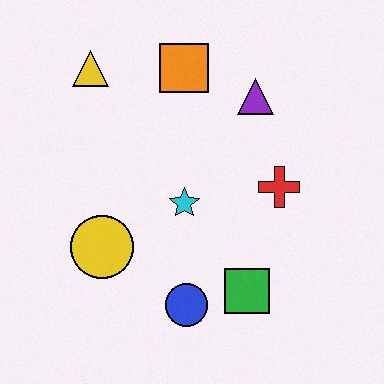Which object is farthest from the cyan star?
The yellow triangle is farthest from the cyan star.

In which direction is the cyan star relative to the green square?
The cyan star is above the green square.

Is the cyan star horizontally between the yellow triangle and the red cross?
Yes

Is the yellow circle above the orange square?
No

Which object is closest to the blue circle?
The green square is closest to the blue circle.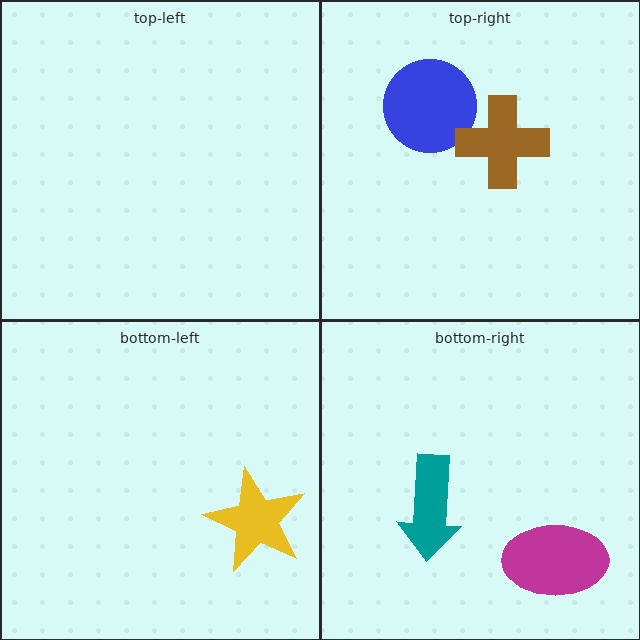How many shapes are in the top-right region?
2.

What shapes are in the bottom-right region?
The teal arrow, the magenta ellipse.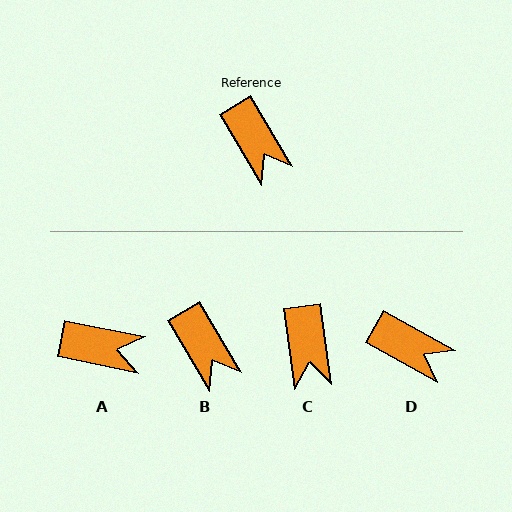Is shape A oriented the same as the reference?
No, it is off by about 48 degrees.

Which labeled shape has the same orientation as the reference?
B.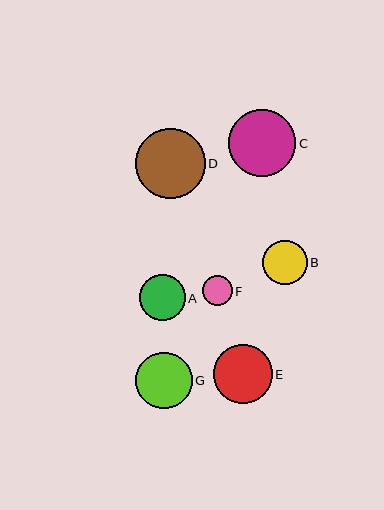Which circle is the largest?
Circle D is the largest with a size of approximately 70 pixels.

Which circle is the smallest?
Circle F is the smallest with a size of approximately 30 pixels.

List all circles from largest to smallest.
From largest to smallest: D, C, E, G, A, B, F.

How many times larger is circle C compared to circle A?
Circle C is approximately 1.5 times the size of circle A.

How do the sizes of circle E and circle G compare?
Circle E and circle G are approximately the same size.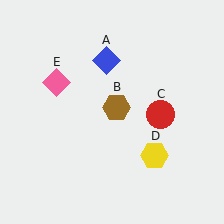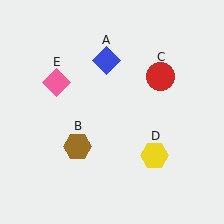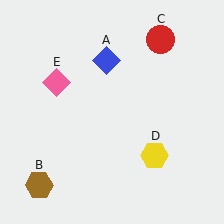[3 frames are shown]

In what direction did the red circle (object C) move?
The red circle (object C) moved up.